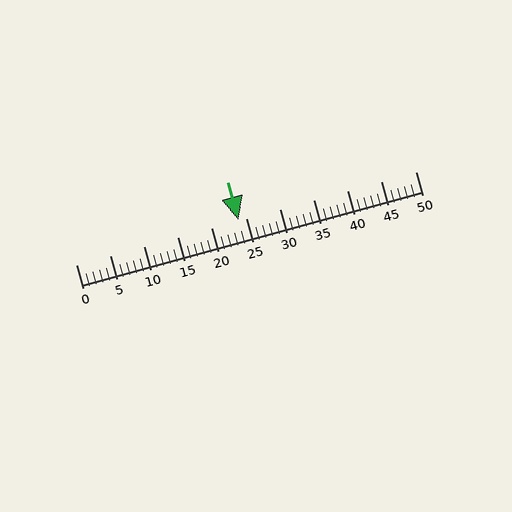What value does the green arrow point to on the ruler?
The green arrow points to approximately 24.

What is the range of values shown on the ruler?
The ruler shows values from 0 to 50.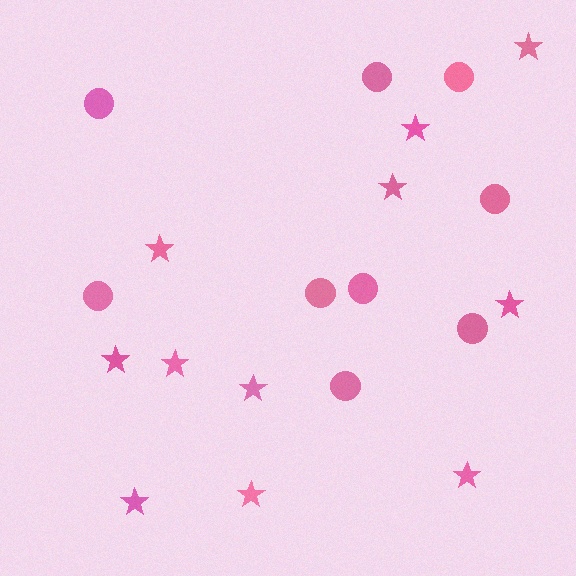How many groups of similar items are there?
There are 2 groups: one group of circles (9) and one group of stars (11).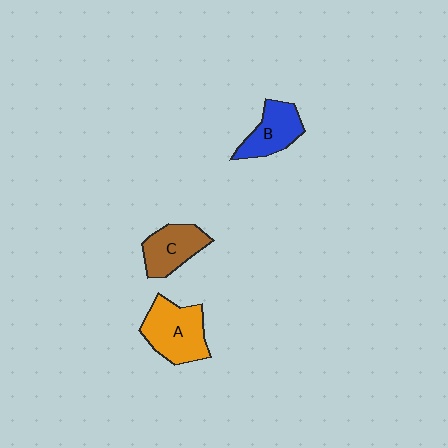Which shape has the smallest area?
Shape B (blue).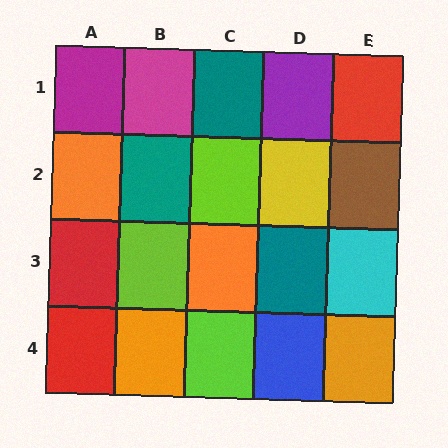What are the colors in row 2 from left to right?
Orange, teal, lime, yellow, brown.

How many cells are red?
3 cells are red.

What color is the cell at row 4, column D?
Blue.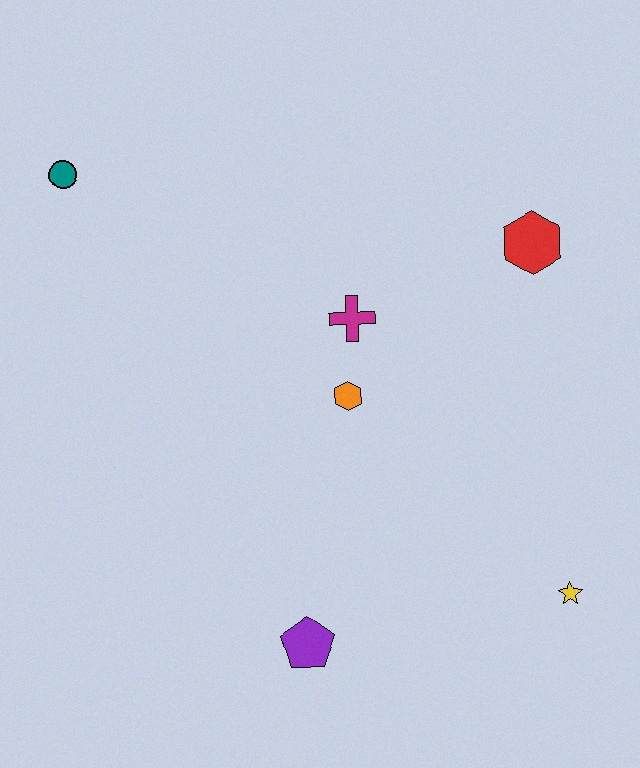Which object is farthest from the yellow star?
The teal circle is farthest from the yellow star.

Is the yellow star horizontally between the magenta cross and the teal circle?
No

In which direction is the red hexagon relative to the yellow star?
The red hexagon is above the yellow star.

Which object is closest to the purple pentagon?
The orange hexagon is closest to the purple pentagon.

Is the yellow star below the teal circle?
Yes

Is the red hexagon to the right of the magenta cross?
Yes